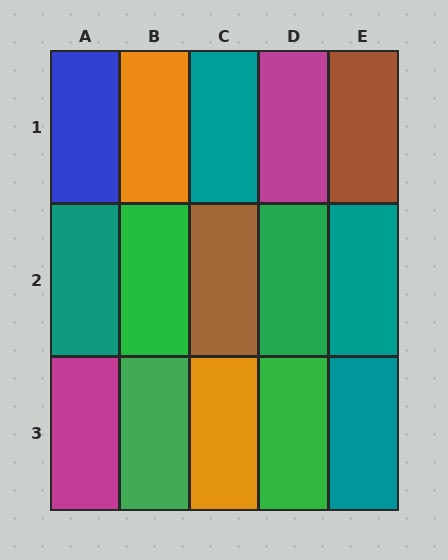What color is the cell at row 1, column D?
Magenta.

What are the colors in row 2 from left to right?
Teal, green, brown, green, teal.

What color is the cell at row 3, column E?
Teal.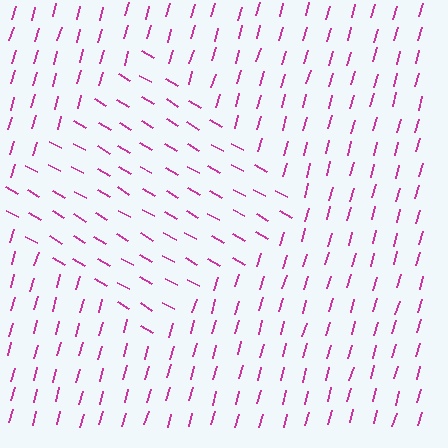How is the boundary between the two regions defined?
The boundary is defined purely by a change in line orientation (approximately 76 degrees difference). All lines are the same color and thickness.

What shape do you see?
I see a diamond.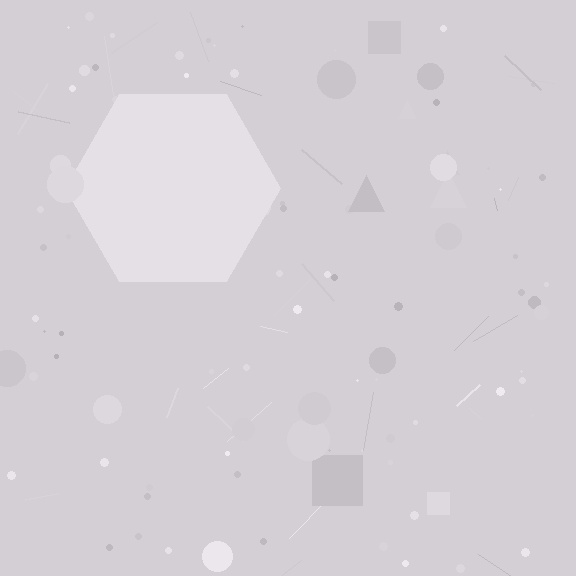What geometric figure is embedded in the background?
A hexagon is embedded in the background.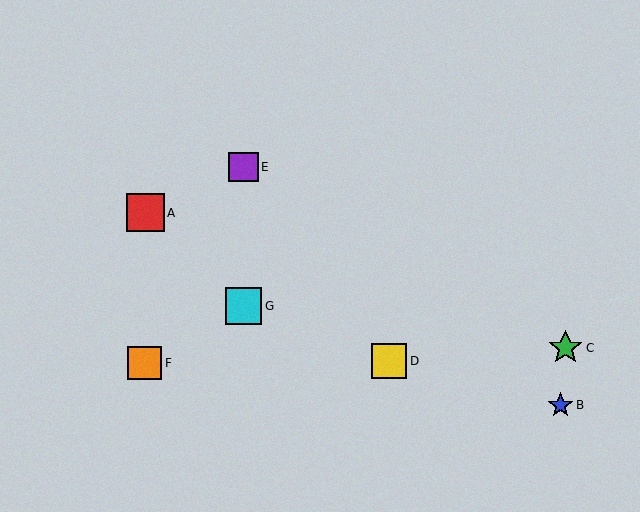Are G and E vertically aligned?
Yes, both are at x≈243.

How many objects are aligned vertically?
2 objects (E, G) are aligned vertically.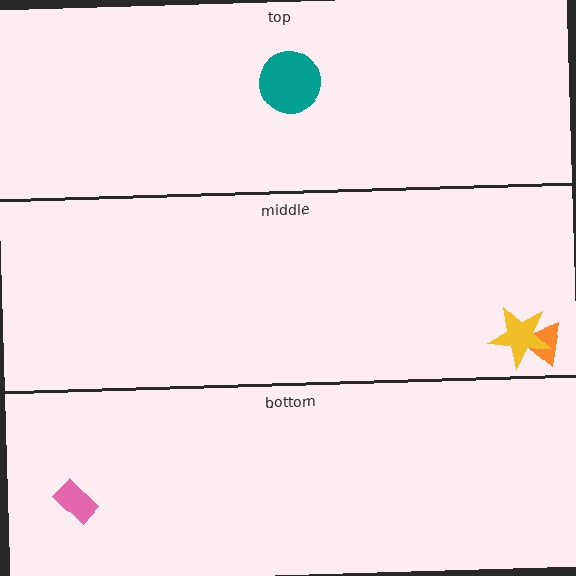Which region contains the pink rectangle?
The bottom region.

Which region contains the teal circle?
The top region.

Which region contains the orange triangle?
The middle region.